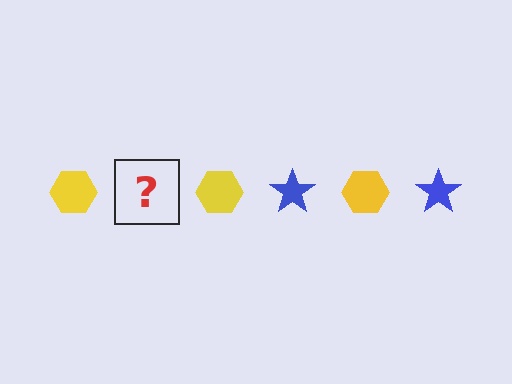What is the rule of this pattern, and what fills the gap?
The rule is that the pattern alternates between yellow hexagon and blue star. The gap should be filled with a blue star.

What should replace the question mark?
The question mark should be replaced with a blue star.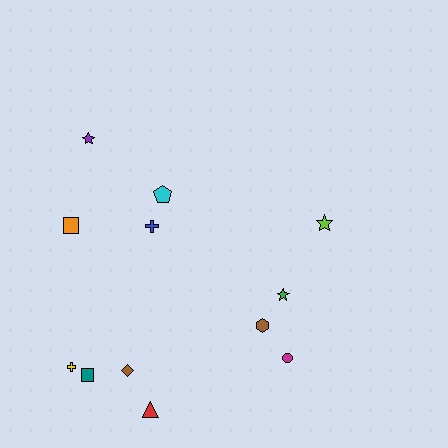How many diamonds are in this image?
There is 1 diamond.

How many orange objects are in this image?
There is 1 orange object.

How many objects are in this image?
There are 12 objects.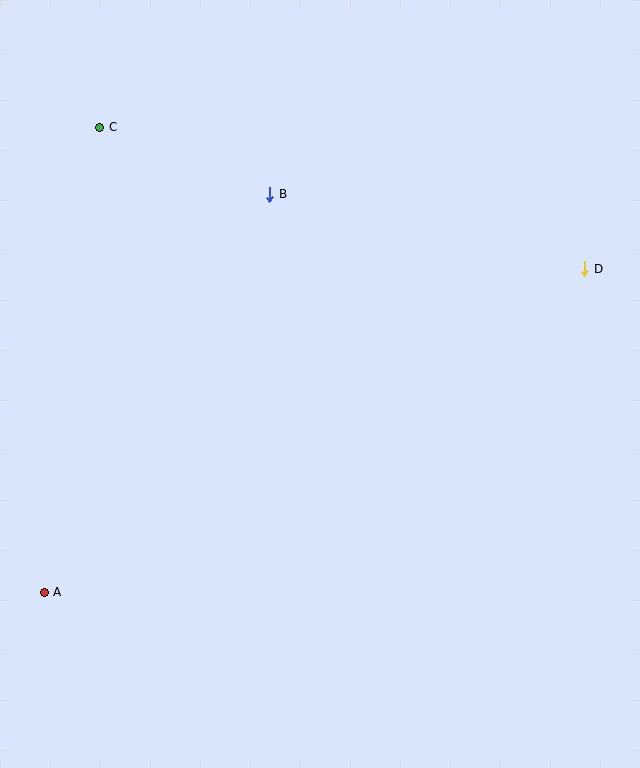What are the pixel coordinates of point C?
Point C is at (100, 127).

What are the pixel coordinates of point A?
Point A is at (44, 592).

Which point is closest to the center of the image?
Point B at (270, 194) is closest to the center.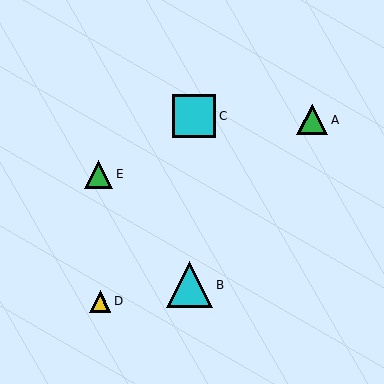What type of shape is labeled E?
Shape E is a green triangle.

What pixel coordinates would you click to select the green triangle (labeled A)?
Click at (312, 120) to select the green triangle A.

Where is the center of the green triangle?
The center of the green triangle is at (312, 120).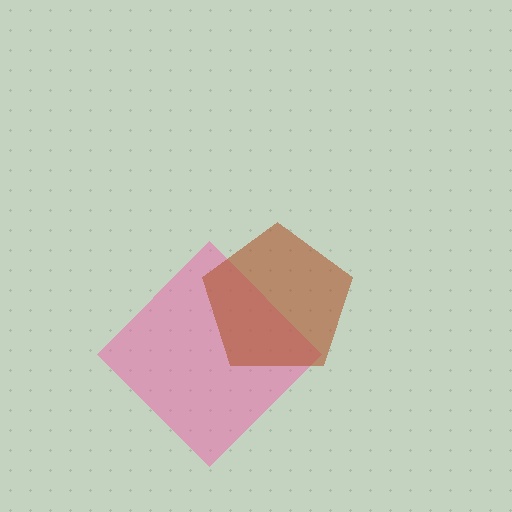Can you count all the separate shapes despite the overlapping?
Yes, there are 2 separate shapes.